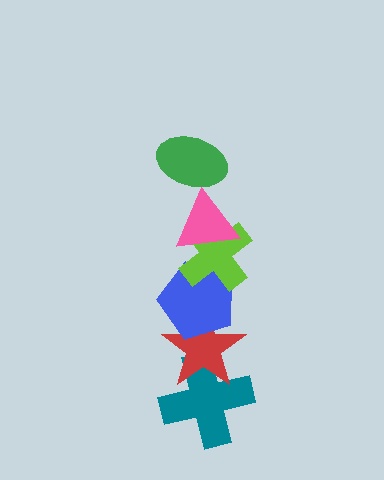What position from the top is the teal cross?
The teal cross is 6th from the top.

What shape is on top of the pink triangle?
The green ellipse is on top of the pink triangle.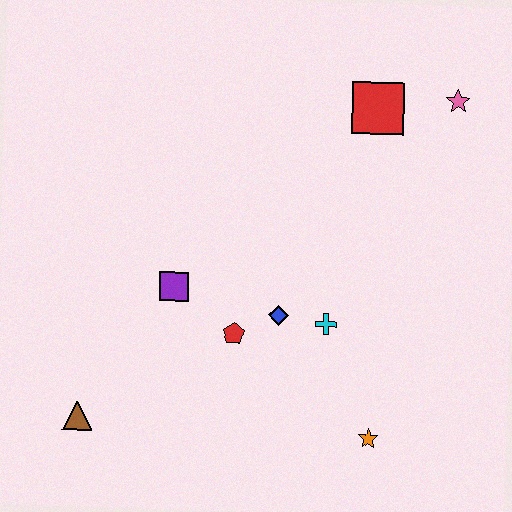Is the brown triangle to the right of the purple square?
No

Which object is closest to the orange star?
The cyan cross is closest to the orange star.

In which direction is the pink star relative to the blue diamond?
The pink star is above the blue diamond.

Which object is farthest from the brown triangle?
The pink star is farthest from the brown triangle.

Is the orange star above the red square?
No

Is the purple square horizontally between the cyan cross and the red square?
No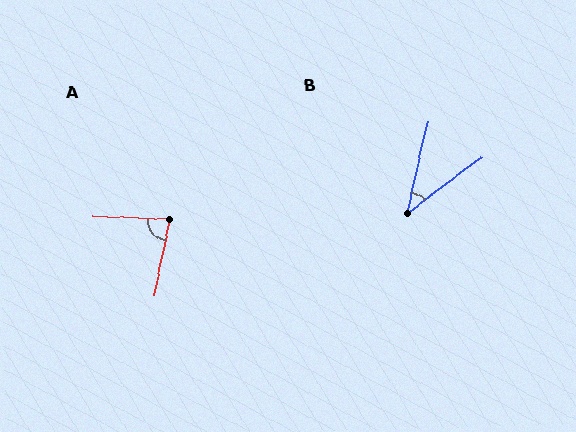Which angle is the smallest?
B, at approximately 40 degrees.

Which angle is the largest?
A, at approximately 80 degrees.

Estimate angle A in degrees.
Approximately 80 degrees.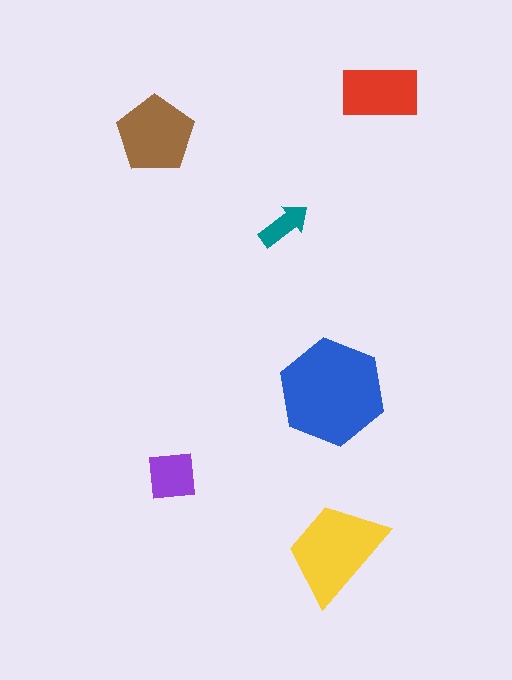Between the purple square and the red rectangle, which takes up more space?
The red rectangle.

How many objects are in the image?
There are 6 objects in the image.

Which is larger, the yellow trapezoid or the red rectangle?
The yellow trapezoid.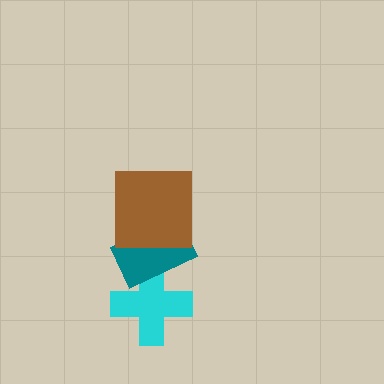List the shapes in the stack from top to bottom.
From top to bottom: the brown square, the teal rectangle, the cyan cross.